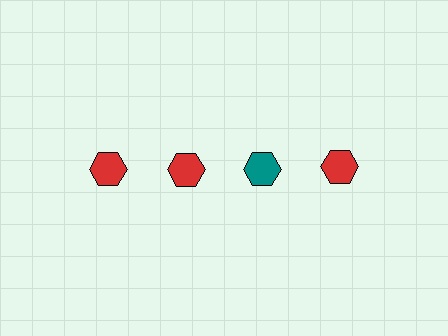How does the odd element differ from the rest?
It has a different color: teal instead of red.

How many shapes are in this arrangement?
There are 4 shapes arranged in a grid pattern.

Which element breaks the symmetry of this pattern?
The teal hexagon in the top row, center column breaks the symmetry. All other shapes are red hexagons.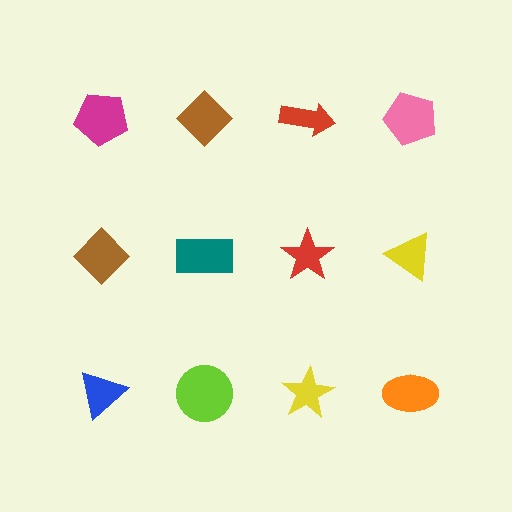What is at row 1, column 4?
A pink pentagon.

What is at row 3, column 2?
A lime circle.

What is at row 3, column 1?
A blue triangle.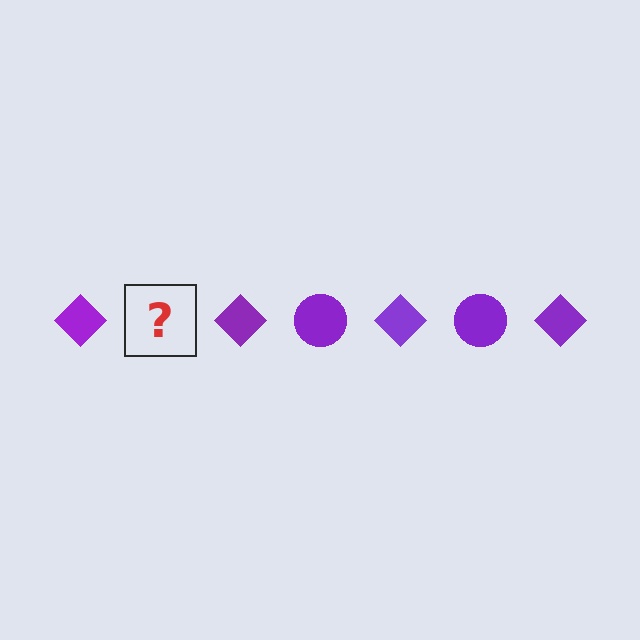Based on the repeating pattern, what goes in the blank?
The blank should be a purple circle.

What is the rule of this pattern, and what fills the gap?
The rule is that the pattern cycles through diamond, circle shapes in purple. The gap should be filled with a purple circle.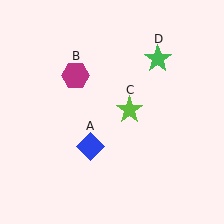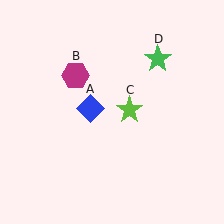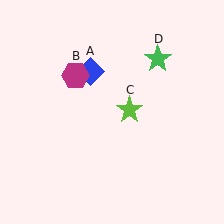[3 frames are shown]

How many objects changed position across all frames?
1 object changed position: blue diamond (object A).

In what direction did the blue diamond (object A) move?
The blue diamond (object A) moved up.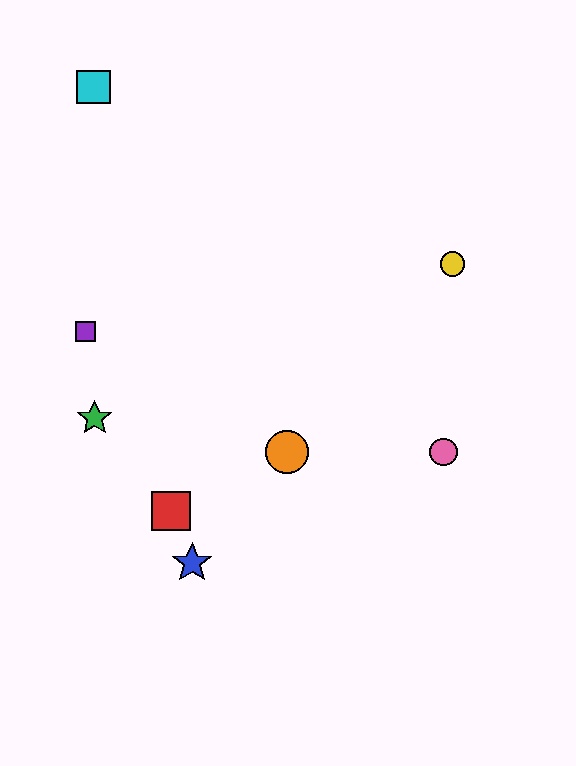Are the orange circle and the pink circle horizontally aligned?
Yes, both are at y≈452.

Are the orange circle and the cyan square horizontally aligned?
No, the orange circle is at y≈452 and the cyan square is at y≈87.